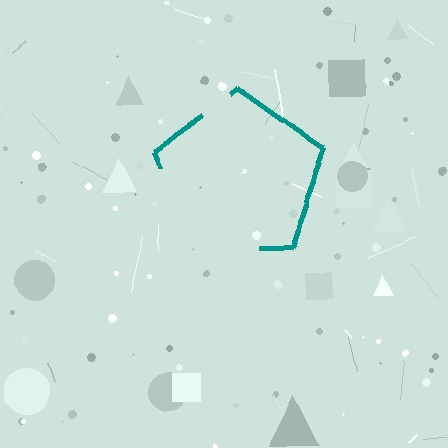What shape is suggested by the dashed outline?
The dashed outline suggests a pentagon.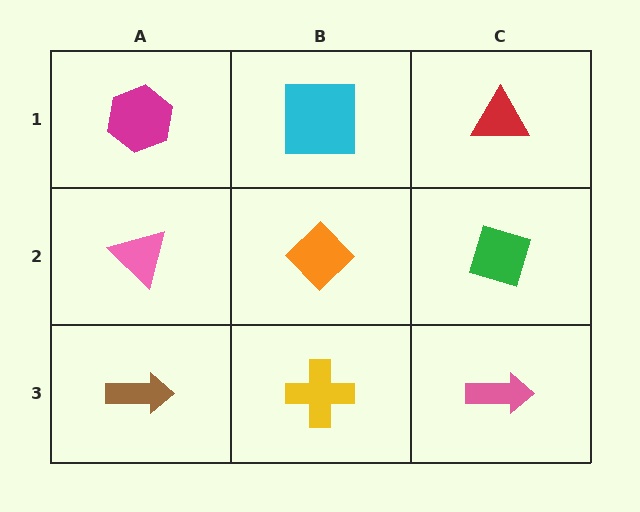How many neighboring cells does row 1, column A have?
2.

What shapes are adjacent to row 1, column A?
A pink triangle (row 2, column A), a cyan square (row 1, column B).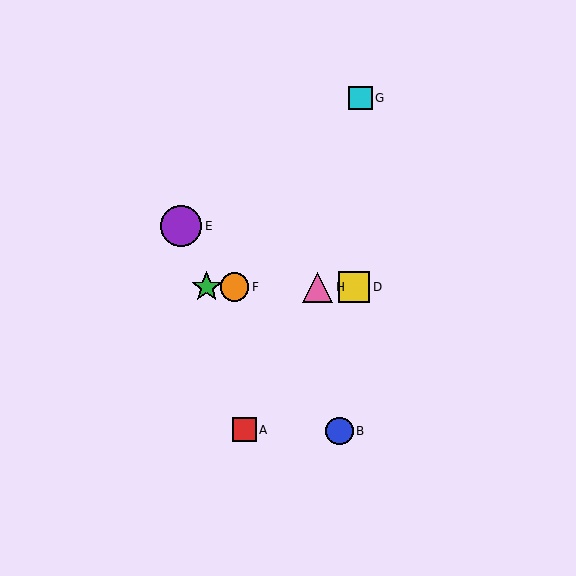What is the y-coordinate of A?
Object A is at y≈430.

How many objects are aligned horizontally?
4 objects (C, D, F, H) are aligned horizontally.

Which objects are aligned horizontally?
Objects C, D, F, H are aligned horizontally.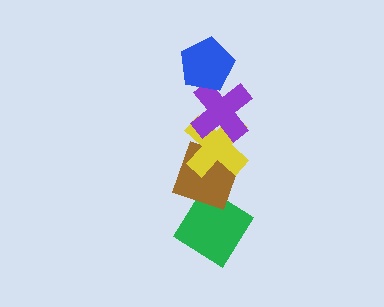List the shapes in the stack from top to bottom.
From top to bottom: the blue pentagon, the purple cross, the yellow cross, the brown diamond, the green diamond.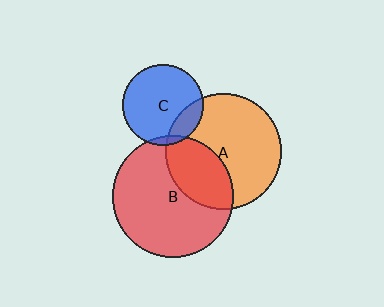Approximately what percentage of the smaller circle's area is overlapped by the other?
Approximately 35%.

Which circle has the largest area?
Circle B (red).